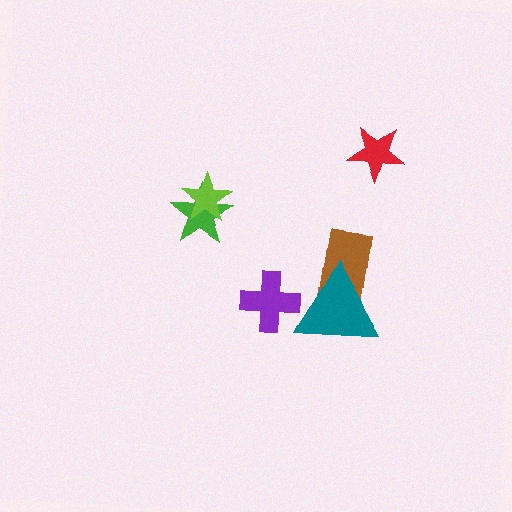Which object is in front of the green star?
The lime star is in front of the green star.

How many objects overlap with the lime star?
1 object overlaps with the lime star.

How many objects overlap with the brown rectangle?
1 object overlaps with the brown rectangle.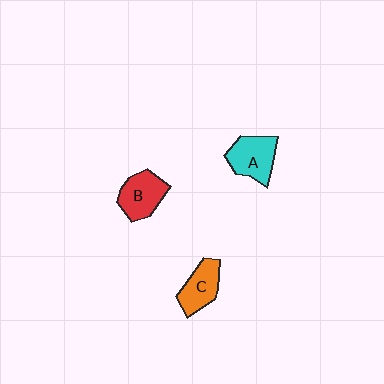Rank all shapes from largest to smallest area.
From largest to smallest: A (cyan), B (red), C (orange).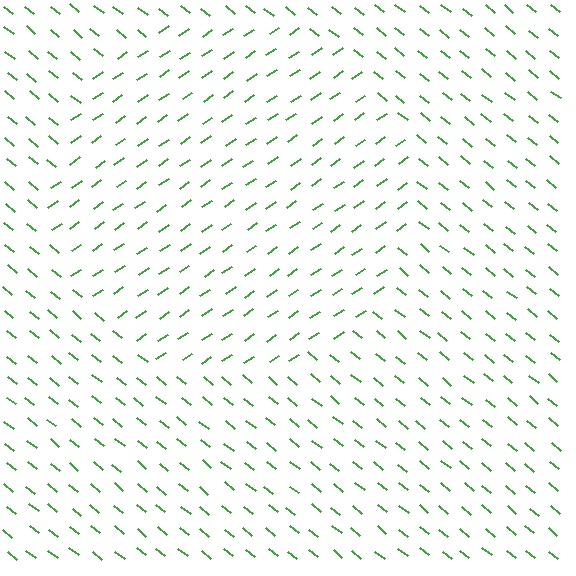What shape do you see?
I see a circle.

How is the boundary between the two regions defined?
The boundary is defined purely by a change in line orientation (approximately 74 degrees difference). All lines are the same color and thickness.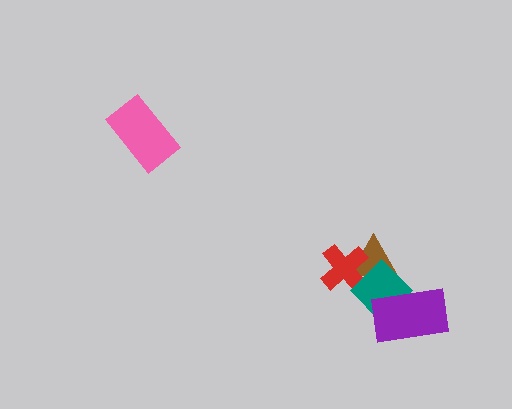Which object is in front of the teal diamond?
The purple rectangle is in front of the teal diamond.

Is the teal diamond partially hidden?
Yes, it is partially covered by another shape.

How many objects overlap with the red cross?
2 objects overlap with the red cross.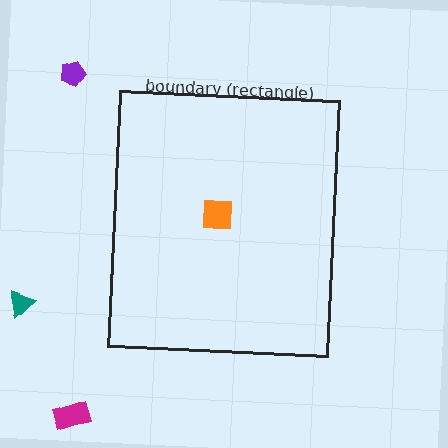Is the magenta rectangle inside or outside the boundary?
Outside.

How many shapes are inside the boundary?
1 inside, 3 outside.